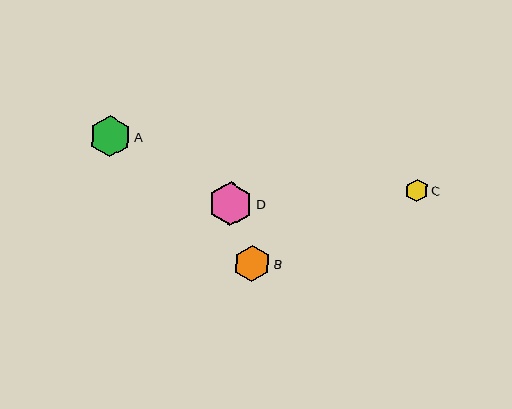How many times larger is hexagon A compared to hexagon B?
Hexagon A is approximately 1.1 times the size of hexagon B.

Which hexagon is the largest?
Hexagon D is the largest with a size of approximately 44 pixels.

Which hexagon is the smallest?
Hexagon C is the smallest with a size of approximately 23 pixels.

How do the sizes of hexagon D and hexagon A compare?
Hexagon D and hexagon A are approximately the same size.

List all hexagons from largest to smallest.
From largest to smallest: D, A, B, C.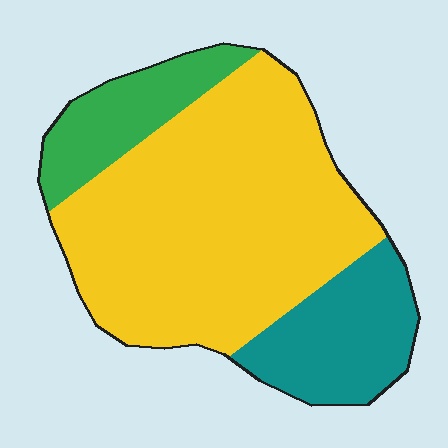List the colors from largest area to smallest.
From largest to smallest: yellow, teal, green.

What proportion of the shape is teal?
Teal covers 20% of the shape.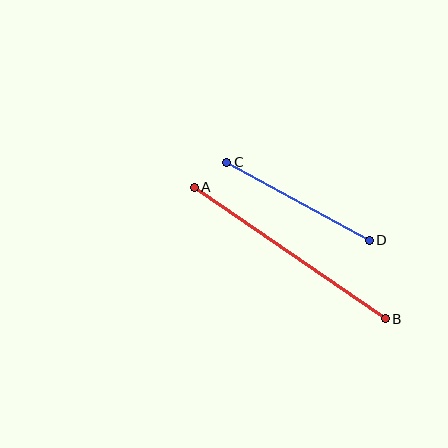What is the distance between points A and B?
The distance is approximately 232 pixels.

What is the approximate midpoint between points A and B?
The midpoint is at approximately (290, 253) pixels.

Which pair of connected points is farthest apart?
Points A and B are farthest apart.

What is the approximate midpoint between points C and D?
The midpoint is at approximately (298, 201) pixels.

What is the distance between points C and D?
The distance is approximately 162 pixels.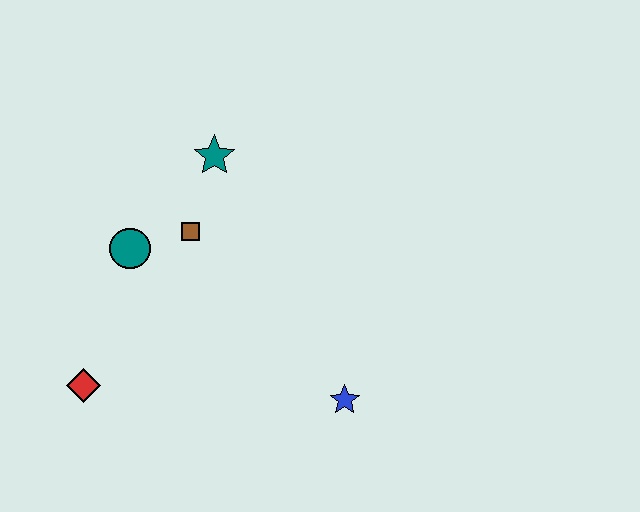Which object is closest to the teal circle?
The brown square is closest to the teal circle.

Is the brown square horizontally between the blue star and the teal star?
No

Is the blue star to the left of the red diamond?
No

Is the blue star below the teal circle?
Yes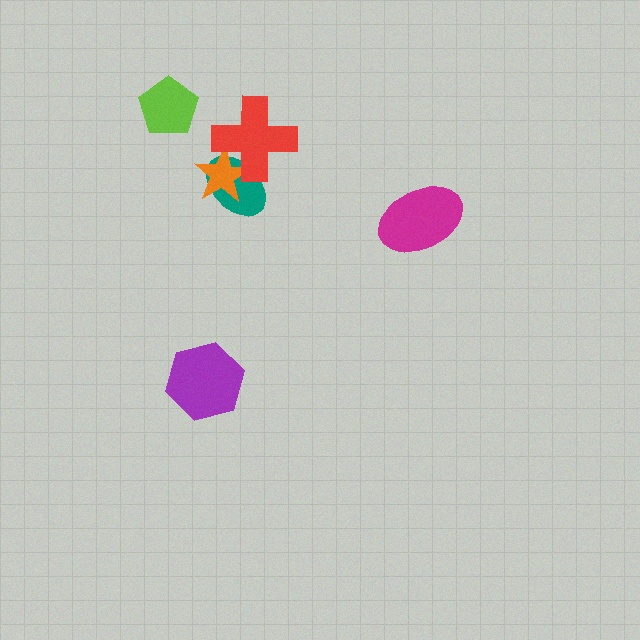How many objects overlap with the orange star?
2 objects overlap with the orange star.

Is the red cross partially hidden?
No, no other shape covers it.